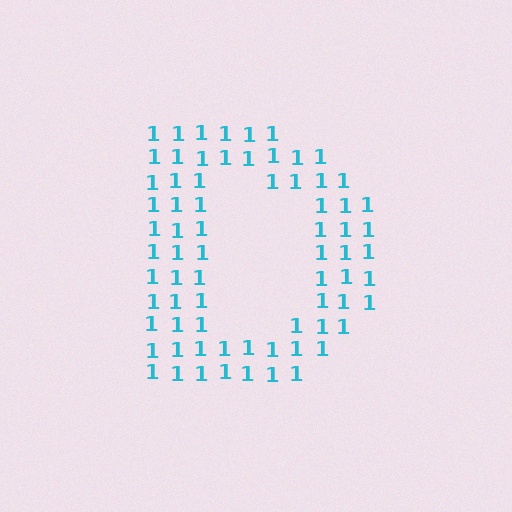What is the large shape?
The large shape is the letter D.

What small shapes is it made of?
It is made of small digit 1's.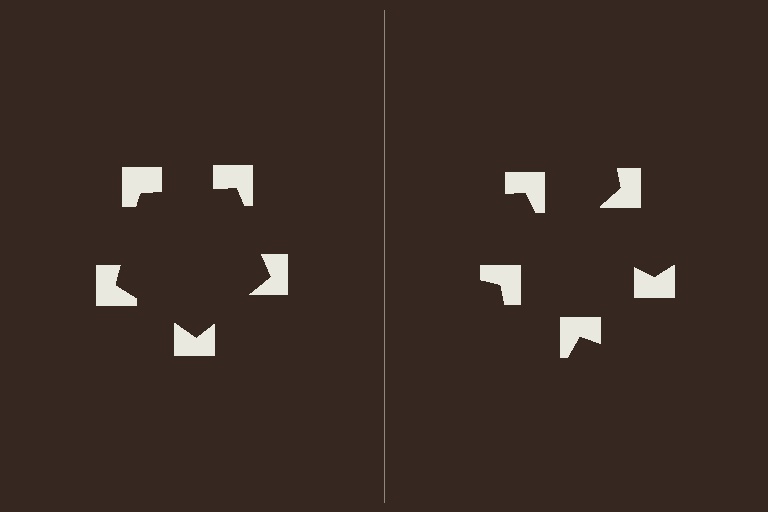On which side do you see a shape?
An illusory pentagon appears on the left side. On the right side the wedge cuts are rotated, so no coherent shape forms.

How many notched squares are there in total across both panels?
10 — 5 on each side.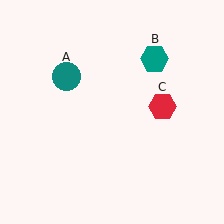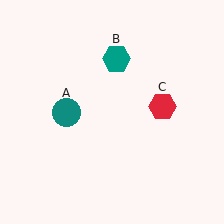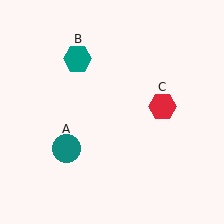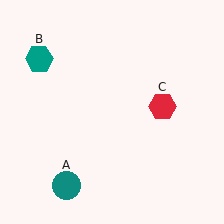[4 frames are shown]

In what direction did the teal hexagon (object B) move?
The teal hexagon (object B) moved left.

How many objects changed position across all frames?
2 objects changed position: teal circle (object A), teal hexagon (object B).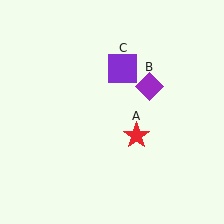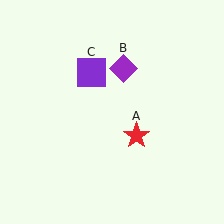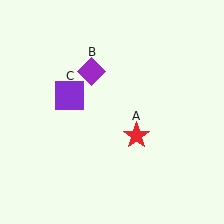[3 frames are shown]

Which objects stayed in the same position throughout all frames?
Red star (object A) remained stationary.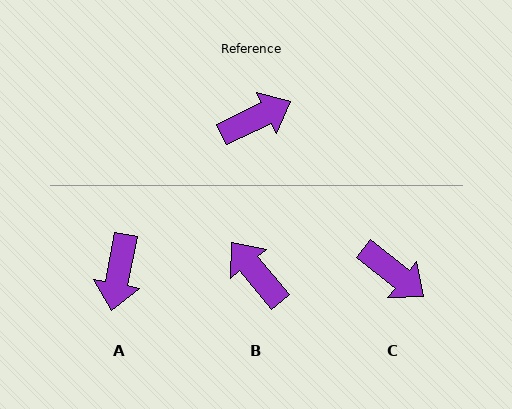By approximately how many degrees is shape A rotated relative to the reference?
Approximately 126 degrees clockwise.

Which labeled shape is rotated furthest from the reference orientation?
A, about 126 degrees away.